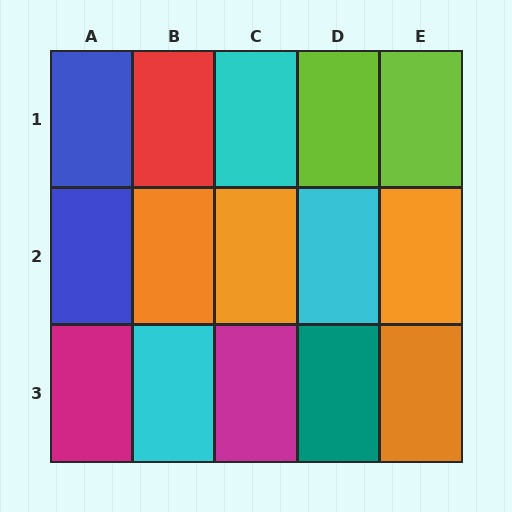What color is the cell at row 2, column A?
Blue.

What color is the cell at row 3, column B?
Cyan.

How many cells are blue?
2 cells are blue.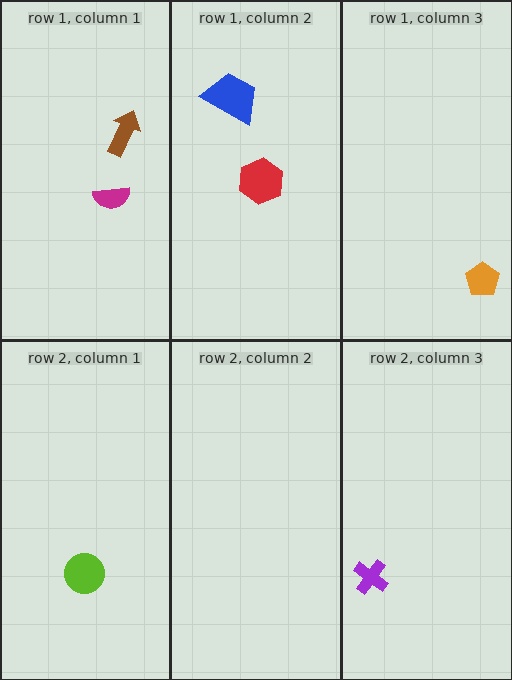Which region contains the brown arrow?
The row 1, column 1 region.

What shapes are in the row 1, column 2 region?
The blue trapezoid, the red hexagon.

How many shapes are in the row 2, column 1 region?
1.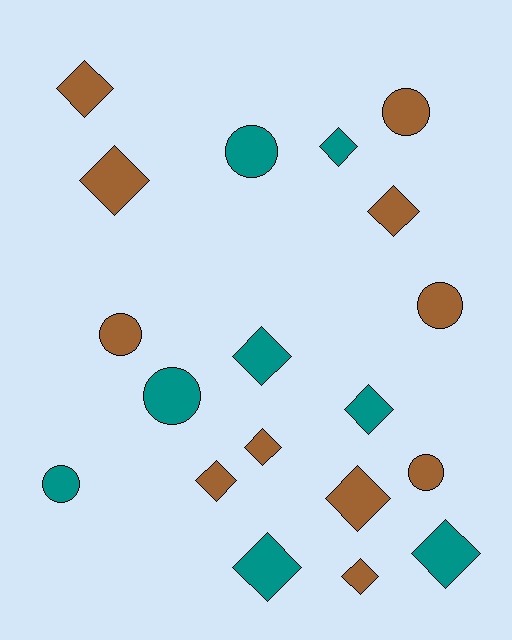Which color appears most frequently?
Brown, with 11 objects.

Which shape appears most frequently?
Diamond, with 12 objects.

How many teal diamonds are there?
There are 5 teal diamonds.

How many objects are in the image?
There are 19 objects.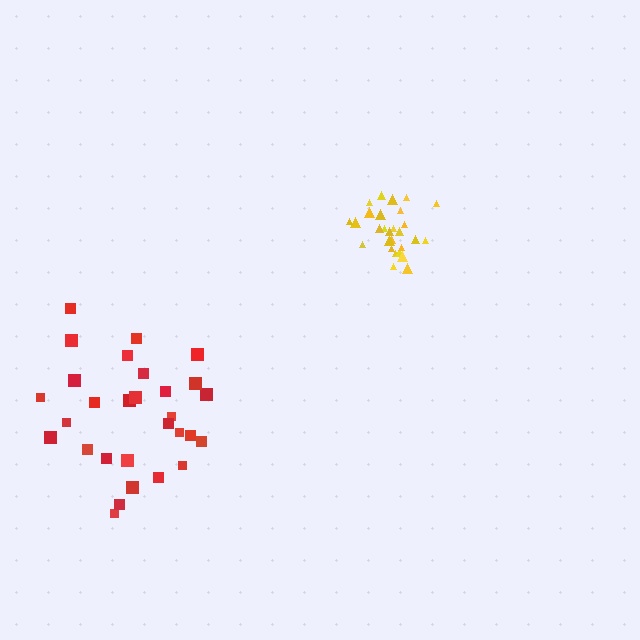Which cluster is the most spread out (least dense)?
Red.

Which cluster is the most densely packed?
Yellow.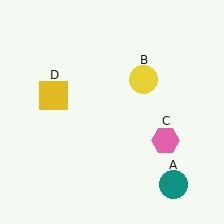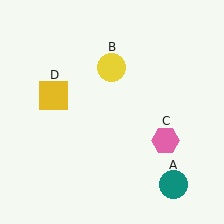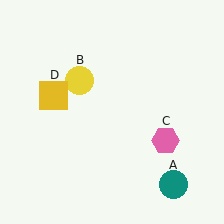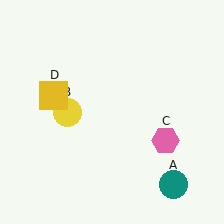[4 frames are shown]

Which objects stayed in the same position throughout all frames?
Teal circle (object A) and pink hexagon (object C) and yellow square (object D) remained stationary.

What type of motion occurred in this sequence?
The yellow circle (object B) rotated counterclockwise around the center of the scene.